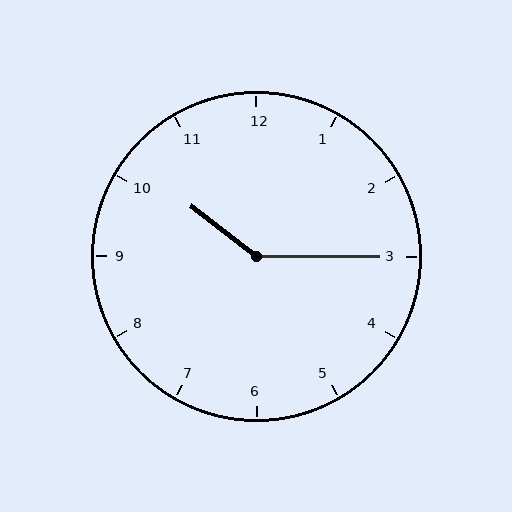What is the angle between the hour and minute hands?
Approximately 142 degrees.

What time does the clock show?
10:15.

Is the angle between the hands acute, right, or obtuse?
It is obtuse.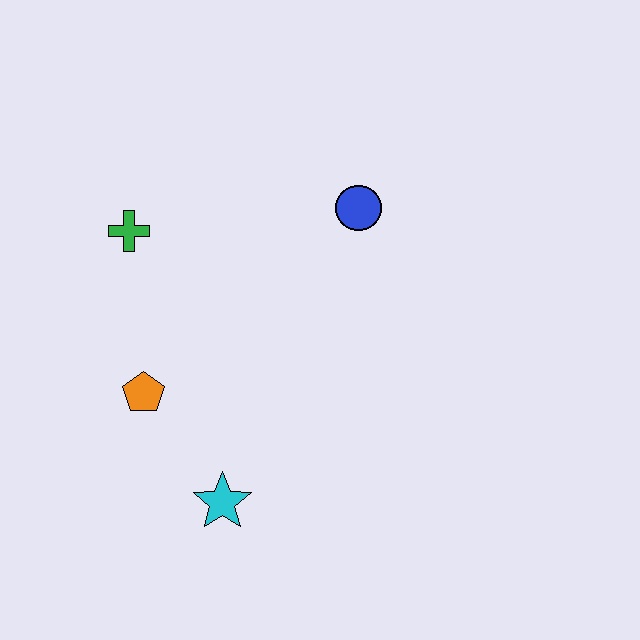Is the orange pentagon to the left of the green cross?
No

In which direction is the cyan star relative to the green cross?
The cyan star is below the green cross.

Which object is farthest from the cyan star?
The blue circle is farthest from the cyan star.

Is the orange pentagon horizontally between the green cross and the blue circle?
Yes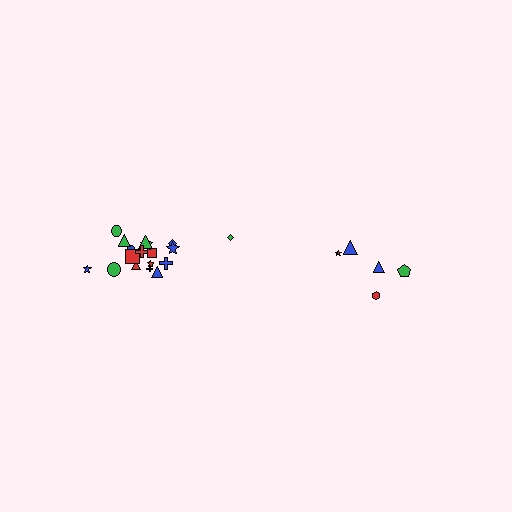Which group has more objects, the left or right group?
The left group.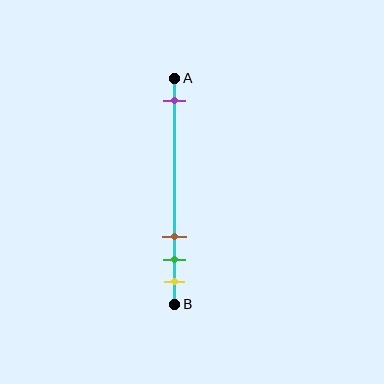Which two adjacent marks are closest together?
The green and yellow marks are the closest adjacent pair.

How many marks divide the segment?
There are 4 marks dividing the segment.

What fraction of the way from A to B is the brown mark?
The brown mark is approximately 70% (0.7) of the way from A to B.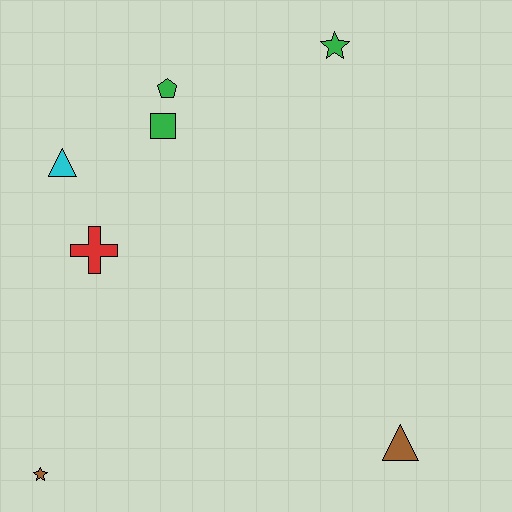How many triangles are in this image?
There are 2 triangles.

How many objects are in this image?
There are 7 objects.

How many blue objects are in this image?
There are no blue objects.